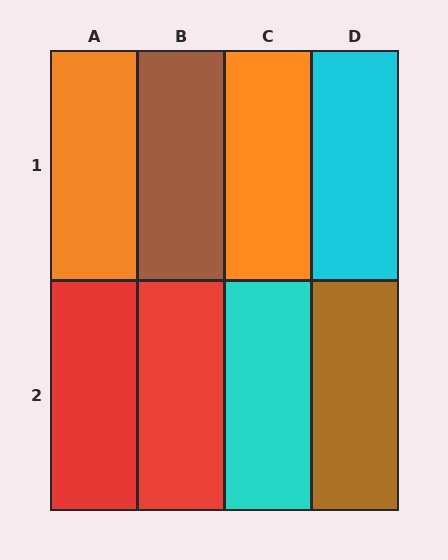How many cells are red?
2 cells are red.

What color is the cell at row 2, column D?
Brown.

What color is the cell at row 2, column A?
Red.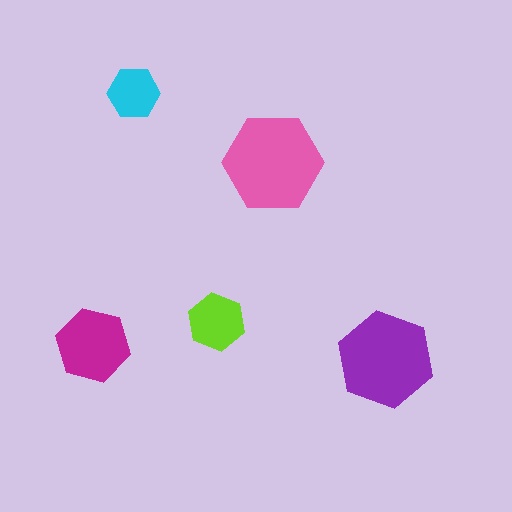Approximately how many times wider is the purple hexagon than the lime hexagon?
About 1.5 times wider.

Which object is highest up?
The cyan hexagon is topmost.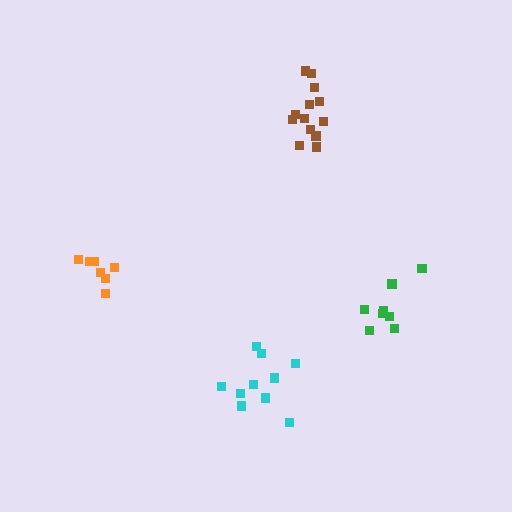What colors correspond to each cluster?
The clusters are colored: brown, orange, cyan, green.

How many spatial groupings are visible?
There are 4 spatial groupings.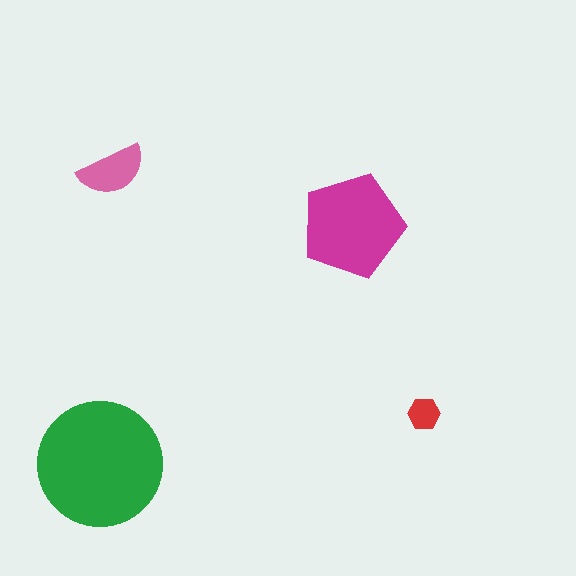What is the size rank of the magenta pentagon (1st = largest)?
2nd.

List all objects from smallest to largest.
The red hexagon, the pink semicircle, the magenta pentagon, the green circle.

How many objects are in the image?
There are 4 objects in the image.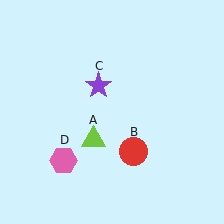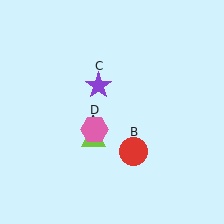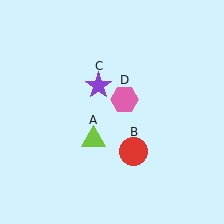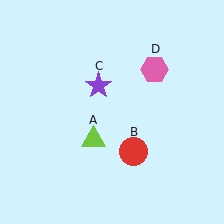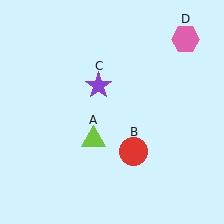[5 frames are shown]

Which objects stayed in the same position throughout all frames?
Lime triangle (object A) and red circle (object B) and purple star (object C) remained stationary.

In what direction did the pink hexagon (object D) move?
The pink hexagon (object D) moved up and to the right.